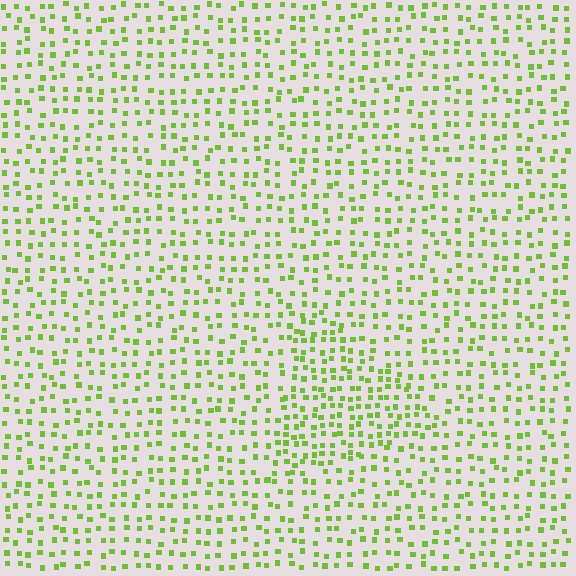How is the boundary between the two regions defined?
The boundary is defined by a change in element density (approximately 1.6x ratio). All elements are the same color, size, and shape.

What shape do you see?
I see a triangle.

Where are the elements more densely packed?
The elements are more densely packed inside the triangle boundary.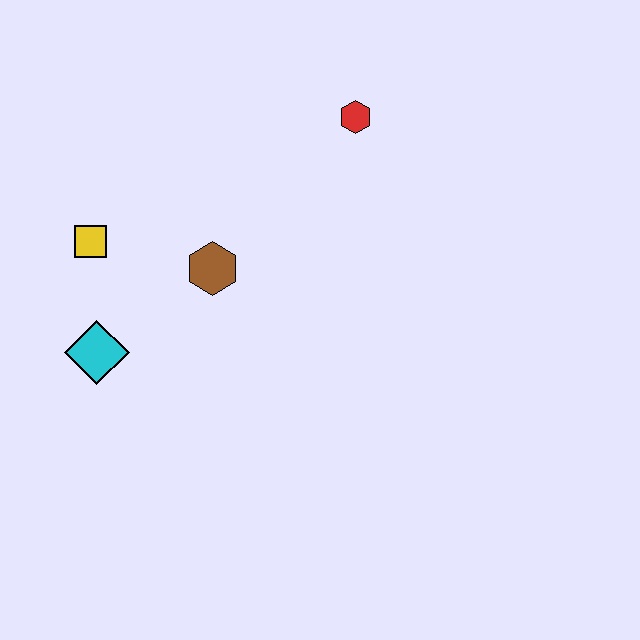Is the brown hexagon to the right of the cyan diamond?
Yes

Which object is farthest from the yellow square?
The red hexagon is farthest from the yellow square.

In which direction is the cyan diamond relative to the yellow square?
The cyan diamond is below the yellow square.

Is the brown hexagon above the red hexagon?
No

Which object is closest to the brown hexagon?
The yellow square is closest to the brown hexagon.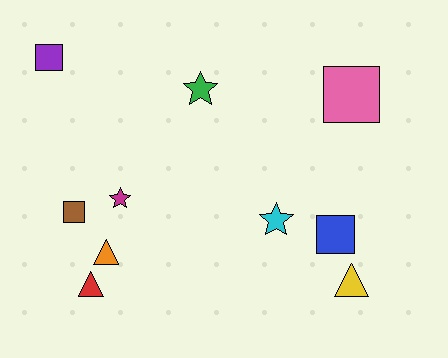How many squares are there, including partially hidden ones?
There are 4 squares.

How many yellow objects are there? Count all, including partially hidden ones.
There is 1 yellow object.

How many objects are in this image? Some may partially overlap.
There are 10 objects.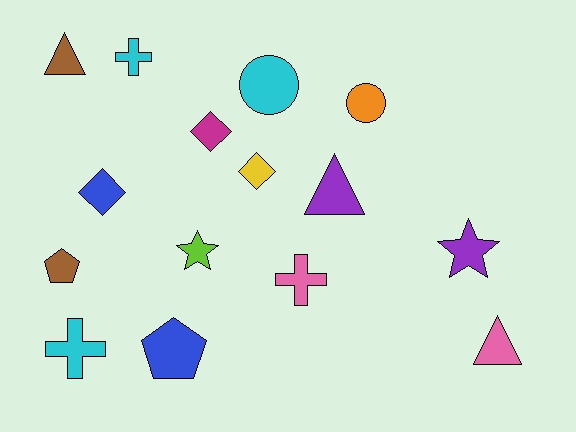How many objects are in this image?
There are 15 objects.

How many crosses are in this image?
There are 3 crosses.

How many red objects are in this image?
There are no red objects.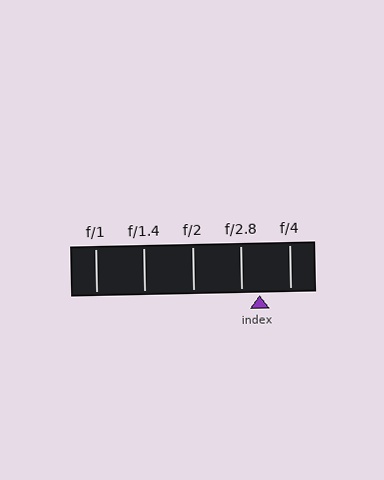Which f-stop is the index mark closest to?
The index mark is closest to f/2.8.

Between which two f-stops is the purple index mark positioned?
The index mark is between f/2.8 and f/4.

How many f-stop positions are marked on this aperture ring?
There are 5 f-stop positions marked.